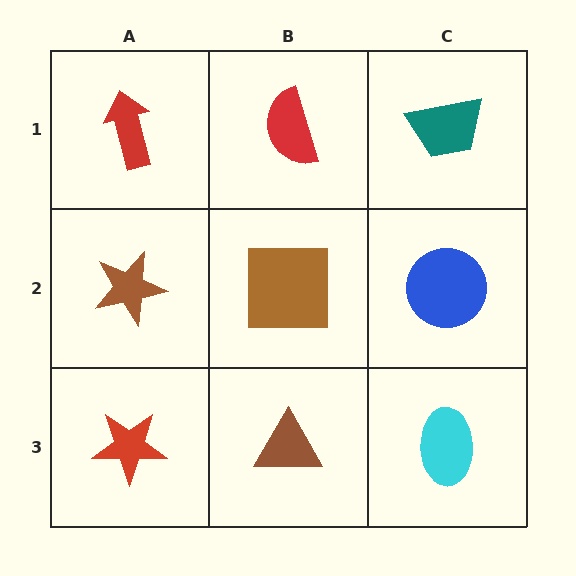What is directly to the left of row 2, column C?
A brown square.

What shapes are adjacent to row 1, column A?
A brown star (row 2, column A), a red semicircle (row 1, column B).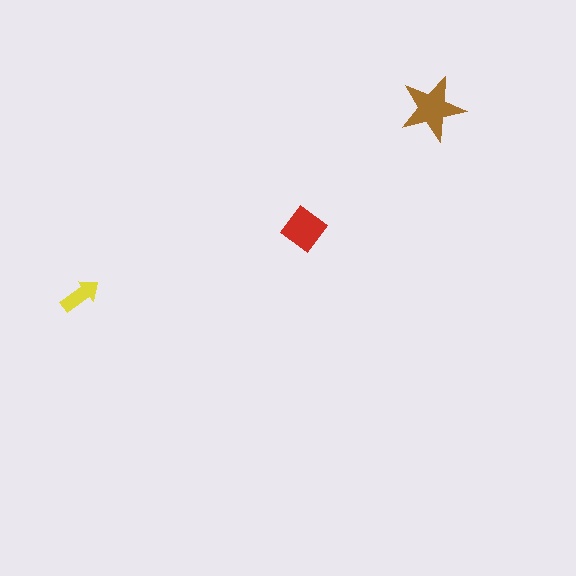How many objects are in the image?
There are 3 objects in the image.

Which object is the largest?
The brown star.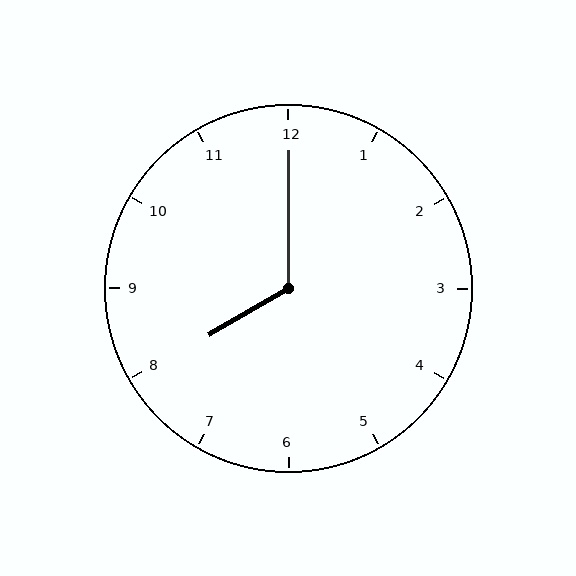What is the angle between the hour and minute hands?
Approximately 120 degrees.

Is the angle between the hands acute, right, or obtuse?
It is obtuse.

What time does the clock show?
8:00.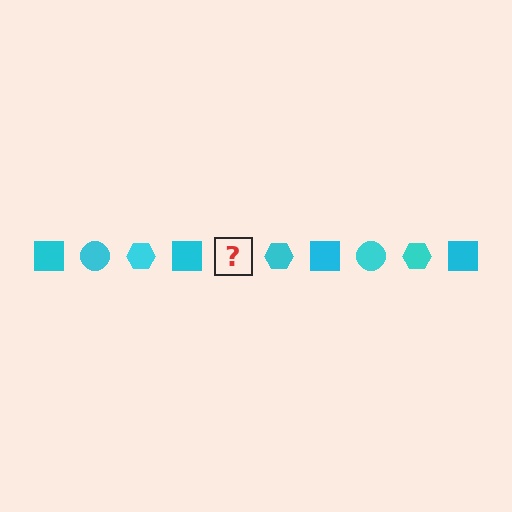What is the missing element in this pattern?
The missing element is a cyan circle.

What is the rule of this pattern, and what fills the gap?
The rule is that the pattern cycles through square, circle, hexagon shapes in cyan. The gap should be filled with a cyan circle.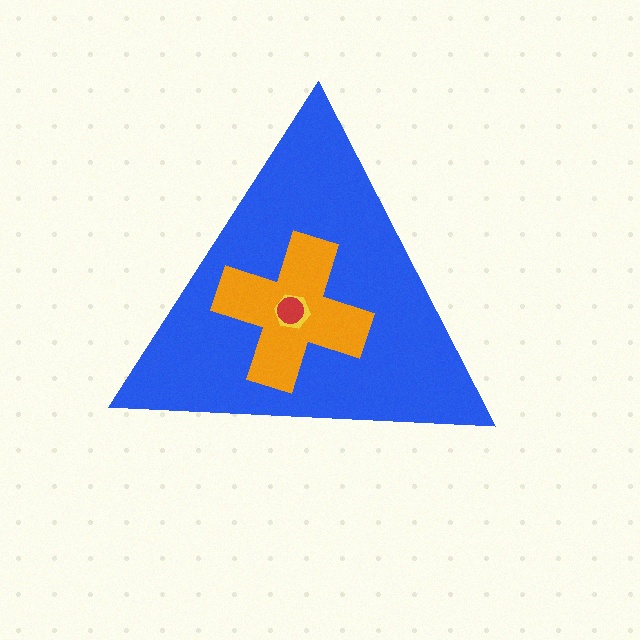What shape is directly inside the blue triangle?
The orange cross.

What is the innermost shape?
The red circle.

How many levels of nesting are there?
4.